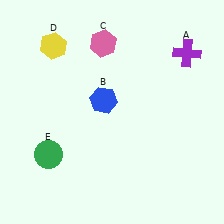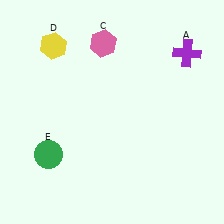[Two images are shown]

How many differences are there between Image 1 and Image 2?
There is 1 difference between the two images.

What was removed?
The blue hexagon (B) was removed in Image 2.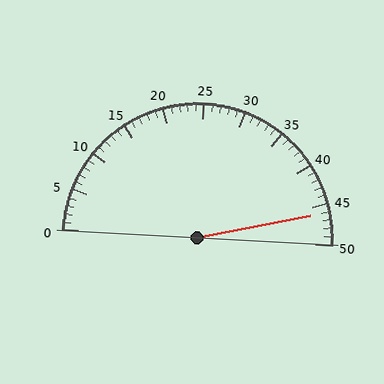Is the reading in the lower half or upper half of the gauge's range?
The reading is in the upper half of the range (0 to 50).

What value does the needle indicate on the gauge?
The needle indicates approximately 46.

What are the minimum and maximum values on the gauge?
The gauge ranges from 0 to 50.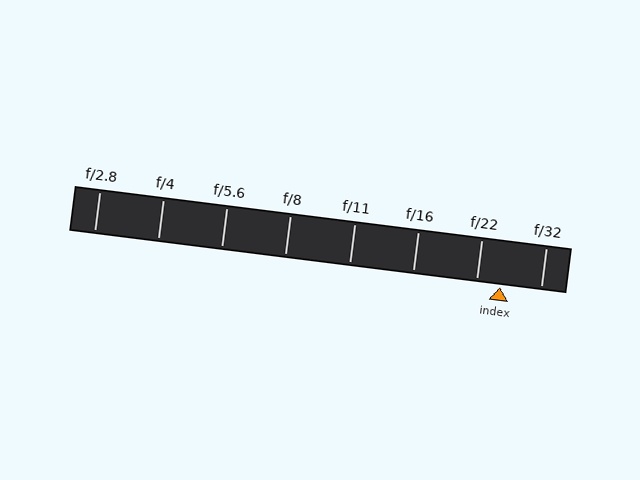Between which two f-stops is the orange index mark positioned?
The index mark is between f/22 and f/32.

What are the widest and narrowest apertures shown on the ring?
The widest aperture shown is f/2.8 and the narrowest is f/32.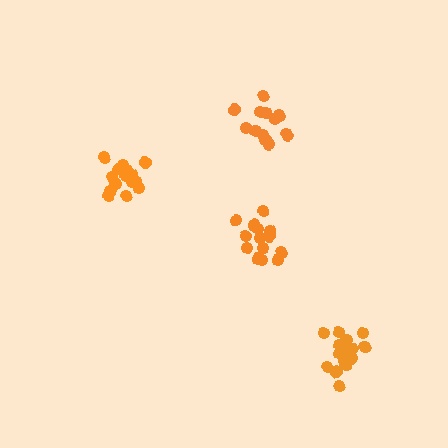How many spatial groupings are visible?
There are 4 spatial groupings.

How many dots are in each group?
Group 1: 14 dots, Group 2: 13 dots, Group 3: 18 dots, Group 4: 16 dots (61 total).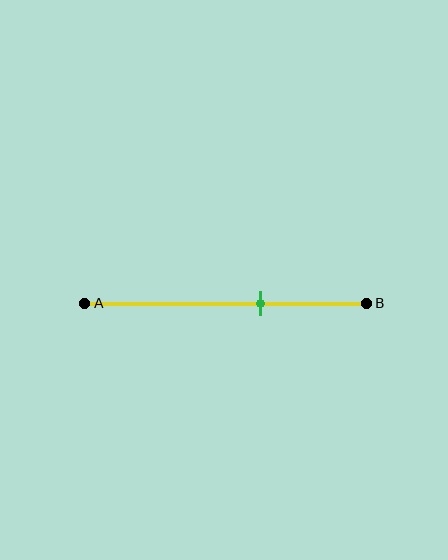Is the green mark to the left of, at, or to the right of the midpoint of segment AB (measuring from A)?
The green mark is to the right of the midpoint of segment AB.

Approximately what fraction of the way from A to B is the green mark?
The green mark is approximately 65% of the way from A to B.